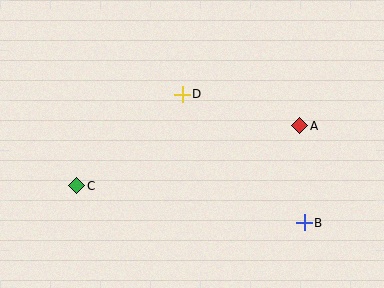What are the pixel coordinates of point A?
Point A is at (300, 126).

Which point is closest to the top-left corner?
Point C is closest to the top-left corner.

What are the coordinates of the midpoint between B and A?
The midpoint between B and A is at (302, 174).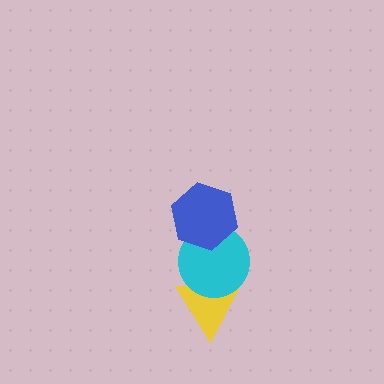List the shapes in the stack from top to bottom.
From top to bottom: the blue hexagon, the cyan circle, the yellow triangle.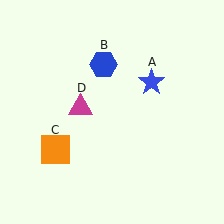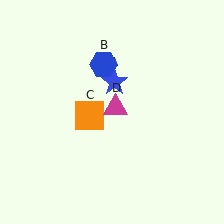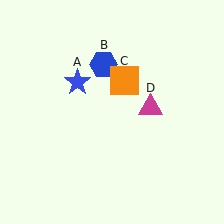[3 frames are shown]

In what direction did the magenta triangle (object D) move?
The magenta triangle (object D) moved right.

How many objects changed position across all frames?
3 objects changed position: blue star (object A), orange square (object C), magenta triangle (object D).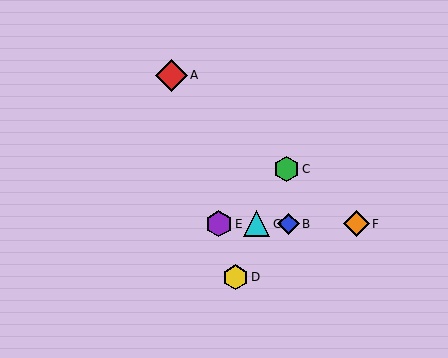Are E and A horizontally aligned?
No, E is at y≈224 and A is at y≈75.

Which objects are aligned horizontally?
Objects B, E, F, G are aligned horizontally.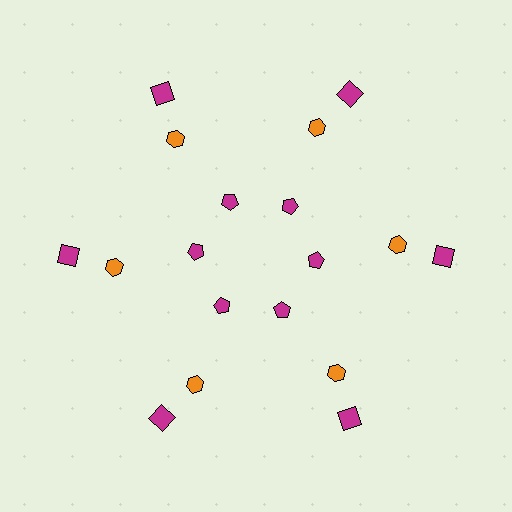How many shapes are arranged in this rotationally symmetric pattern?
There are 18 shapes, arranged in 6 groups of 3.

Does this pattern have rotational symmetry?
Yes, this pattern has 6-fold rotational symmetry. It looks the same after rotating 60 degrees around the center.